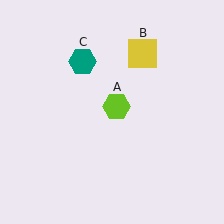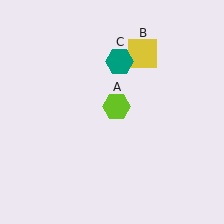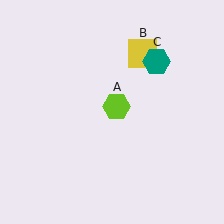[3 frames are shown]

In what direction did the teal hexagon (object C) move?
The teal hexagon (object C) moved right.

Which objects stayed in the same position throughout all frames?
Lime hexagon (object A) and yellow square (object B) remained stationary.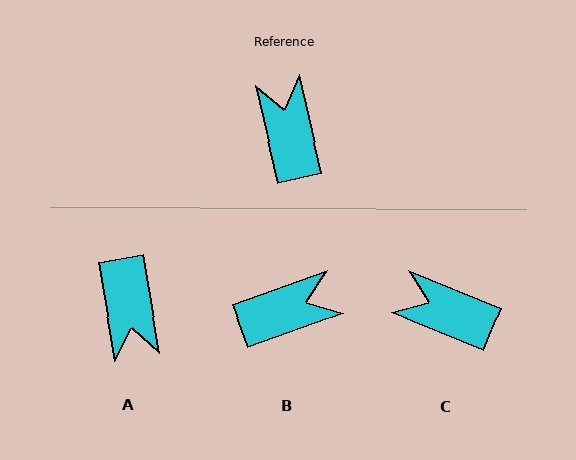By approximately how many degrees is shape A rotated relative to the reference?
Approximately 177 degrees counter-clockwise.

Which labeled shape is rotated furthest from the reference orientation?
A, about 177 degrees away.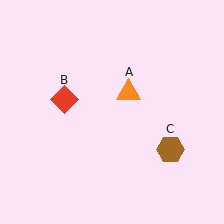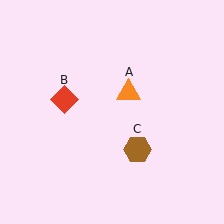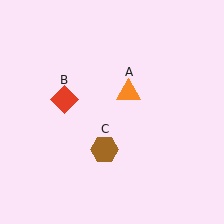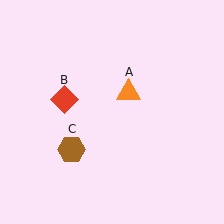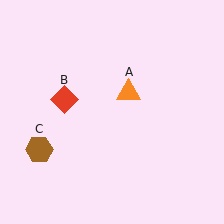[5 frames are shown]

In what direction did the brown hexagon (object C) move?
The brown hexagon (object C) moved left.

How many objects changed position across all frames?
1 object changed position: brown hexagon (object C).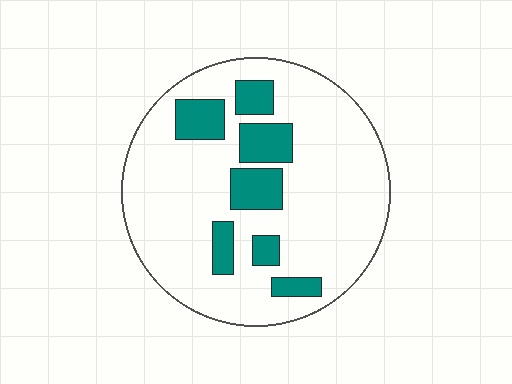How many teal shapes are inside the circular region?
7.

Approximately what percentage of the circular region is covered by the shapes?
Approximately 20%.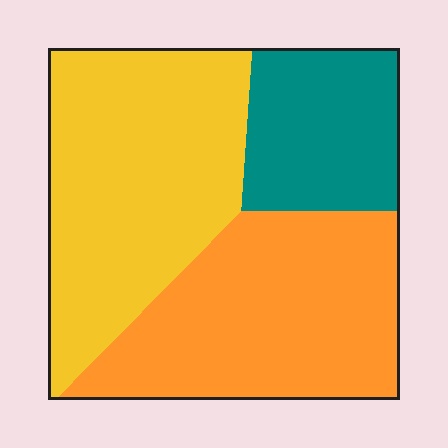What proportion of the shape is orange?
Orange takes up between a third and a half of the shape.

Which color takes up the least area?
Teal, at roughly 20%.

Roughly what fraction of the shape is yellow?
Yellow covers 41% of the shape.